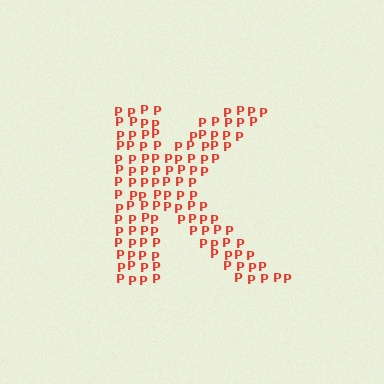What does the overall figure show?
The overall figure shows the letter K.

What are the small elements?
The small elements are letter P's.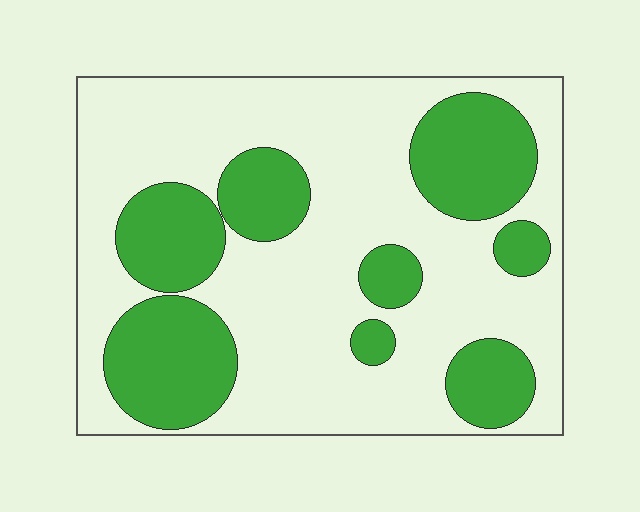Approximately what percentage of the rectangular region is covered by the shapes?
Approximately 35%.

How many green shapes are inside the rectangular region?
8.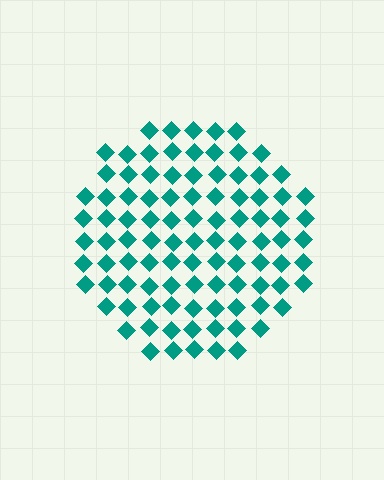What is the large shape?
The large shape is a circle.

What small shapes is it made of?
It is made of small diamonds.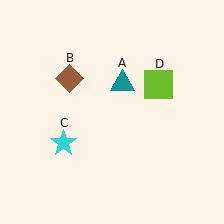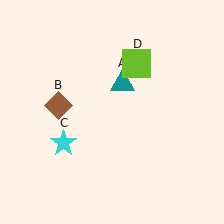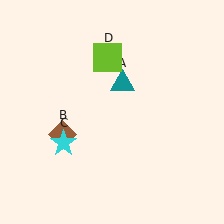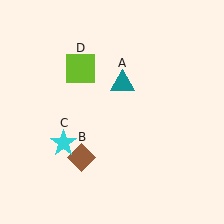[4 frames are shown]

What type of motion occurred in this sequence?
The brown diamond (object B), lime square (object D) rotated counterclockwise around the center of the scene.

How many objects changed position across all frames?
2 objects changed position: brown diamond (object B), lime square (object D).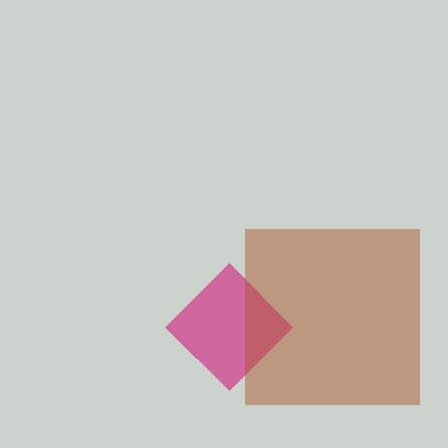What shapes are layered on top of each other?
The layered shapes are: a magenta diamond, a brown square.